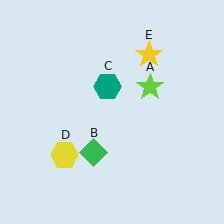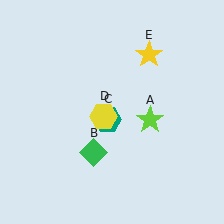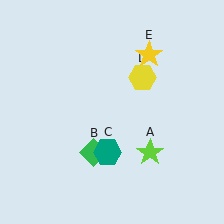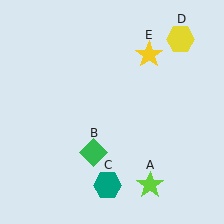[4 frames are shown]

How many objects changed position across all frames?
3 objects changed position: lime star (object A), teal hexagon (object C), yellow hexagon (object D).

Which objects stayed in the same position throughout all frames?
Green diamond (object B) and yellow star (object E) remained stationary.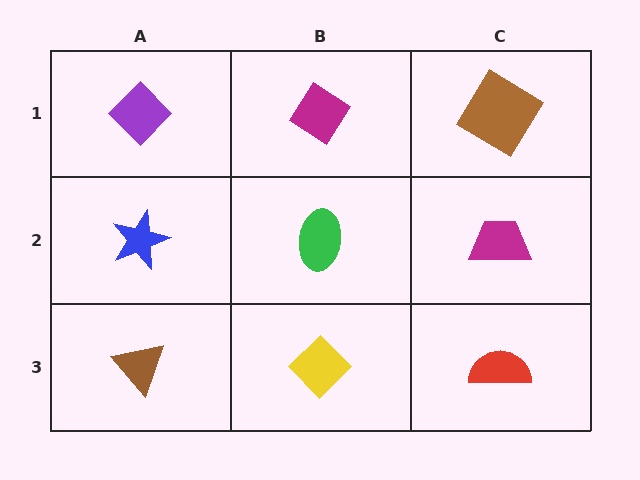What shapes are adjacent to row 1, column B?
A green ellipse (row 2, column B), a purple diamond (row 1, column A), a brown diamond (row 1, column C).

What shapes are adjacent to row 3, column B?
A green ellipse (row 2, column B), a brown triangle (row 3, column A), a red semicircle (row 3, column C).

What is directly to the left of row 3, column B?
A brown triangle.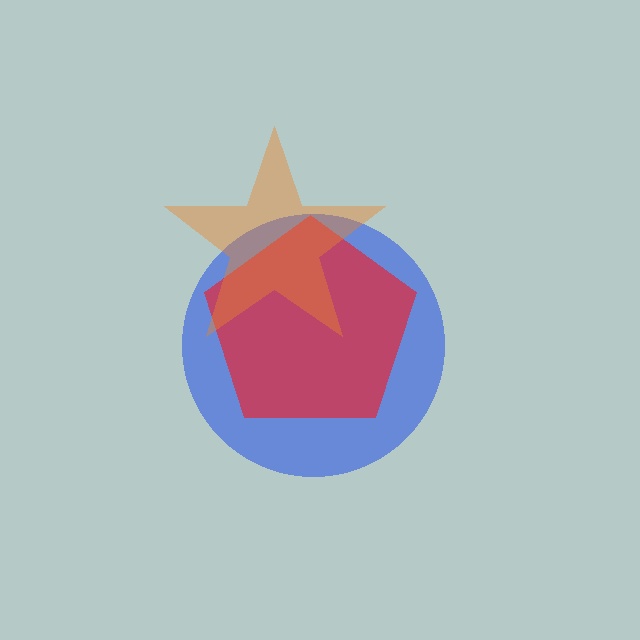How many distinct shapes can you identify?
There are 3 distinct shapes: a blue circle, a red pentagon, an orange star.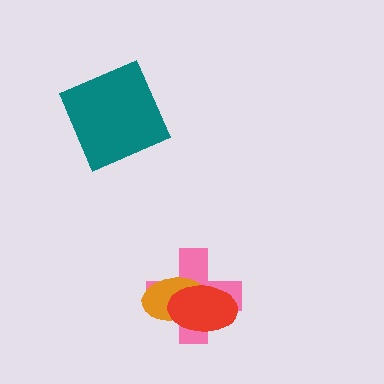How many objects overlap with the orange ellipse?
2 objects overlap with the orange ellipse.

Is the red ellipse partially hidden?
No, no other shape covers it.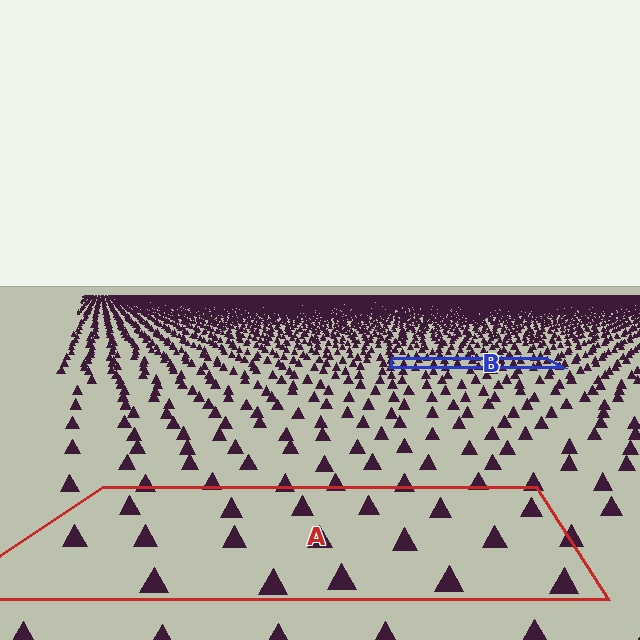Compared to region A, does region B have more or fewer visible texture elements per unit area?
Region B has more texture elements per unit area — they are packed more densely because it is farther away.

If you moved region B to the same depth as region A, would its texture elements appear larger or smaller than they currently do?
They would appear larger. At a closer depth, the same texture elements are projected at a bigger on-screen size.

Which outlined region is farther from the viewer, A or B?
Region B is farther from the viewer — the texture elements inside it appear smaller and more densely packed.